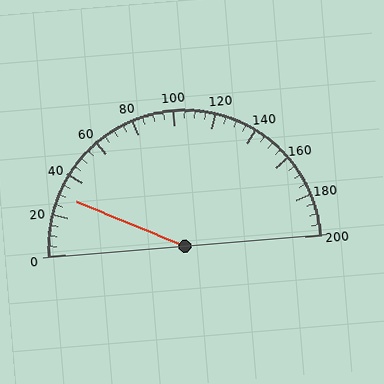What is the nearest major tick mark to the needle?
The nearest major tick mark is 40.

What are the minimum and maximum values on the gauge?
The gauge ranges from 0 to 200.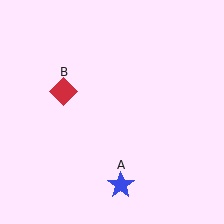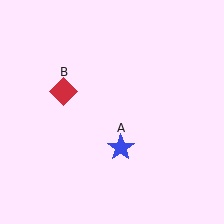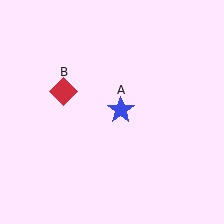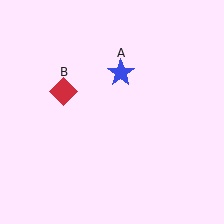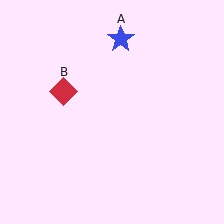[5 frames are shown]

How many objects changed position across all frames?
1 object changed position: blue star (object A).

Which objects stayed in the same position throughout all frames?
Red diamond (object B) remained stationary.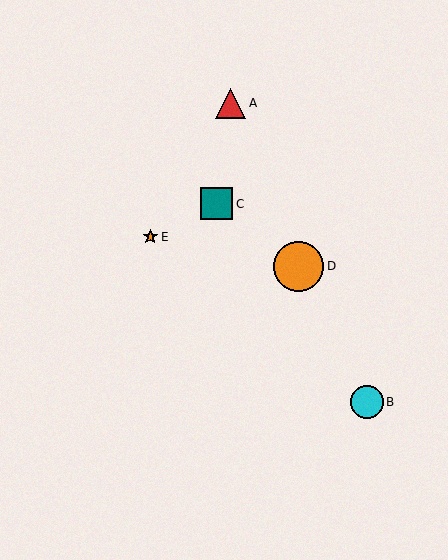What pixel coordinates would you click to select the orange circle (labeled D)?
Click at (299, 266) to select the orange circle D.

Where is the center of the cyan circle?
The center of the cyan circle is at (367, 402).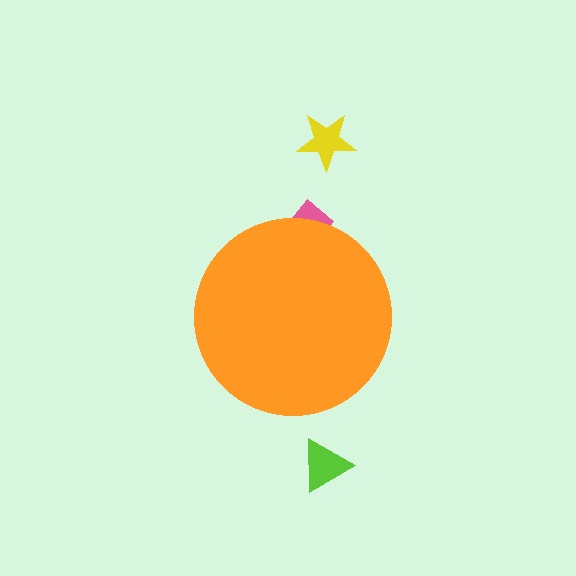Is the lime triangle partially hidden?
No, the lime triangle is fully visible.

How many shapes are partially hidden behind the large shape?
1 shape is partially hidden.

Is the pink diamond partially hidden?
Yes, the pink diamond is partially hidden behind the orange circle.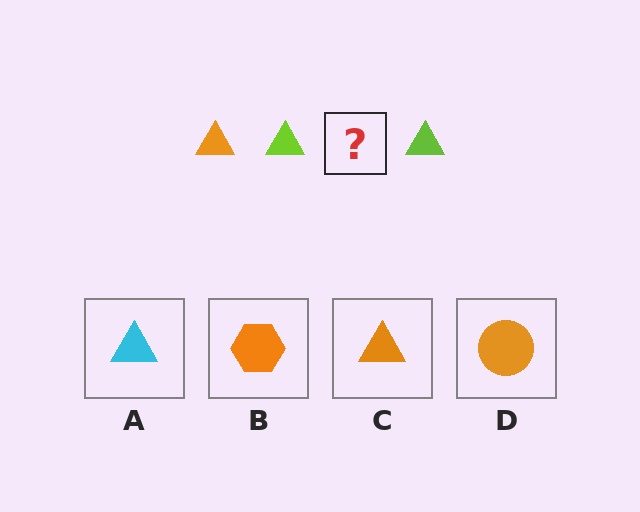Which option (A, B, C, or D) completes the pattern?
C.